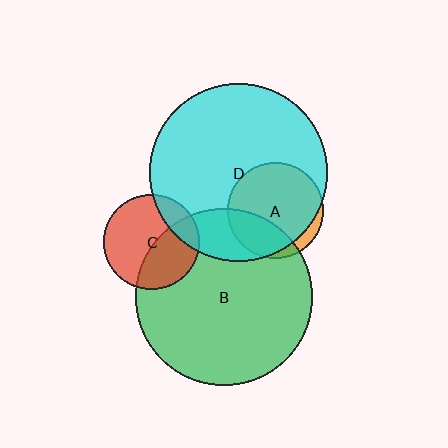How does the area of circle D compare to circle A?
Approximately 3.5 times.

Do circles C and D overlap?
Yes.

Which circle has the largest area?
Circle D (cyan).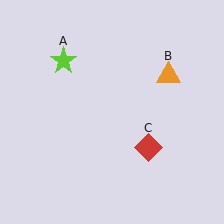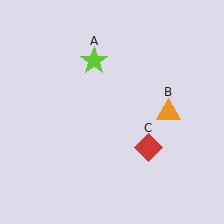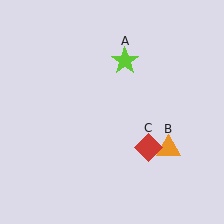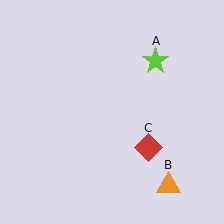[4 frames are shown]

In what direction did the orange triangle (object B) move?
The orange triangle (object B) moved down.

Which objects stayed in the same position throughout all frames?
Red diamond (object C) remained stationary.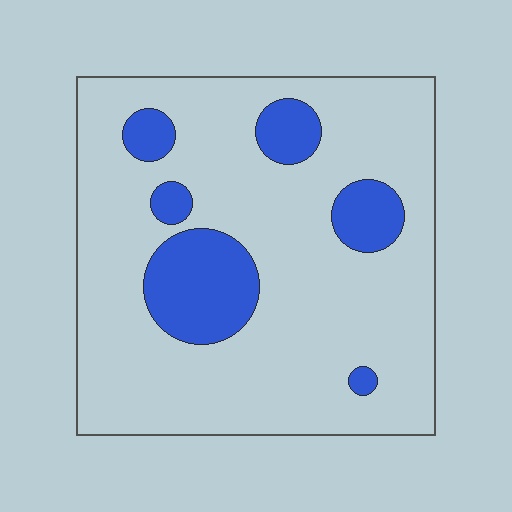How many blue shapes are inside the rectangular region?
6.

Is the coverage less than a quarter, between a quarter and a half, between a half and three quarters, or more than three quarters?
Less than a quarter.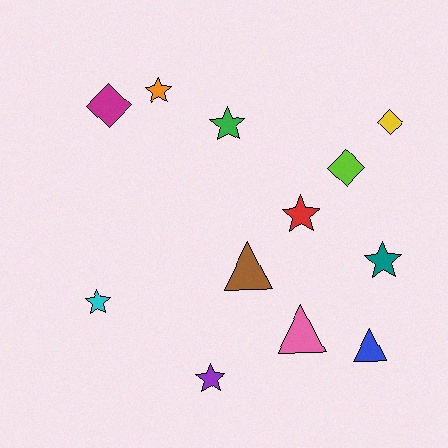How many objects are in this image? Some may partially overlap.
There are 12 objects.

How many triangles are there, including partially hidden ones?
There are 3 triangles.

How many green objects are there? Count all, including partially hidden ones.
There is 1 green object.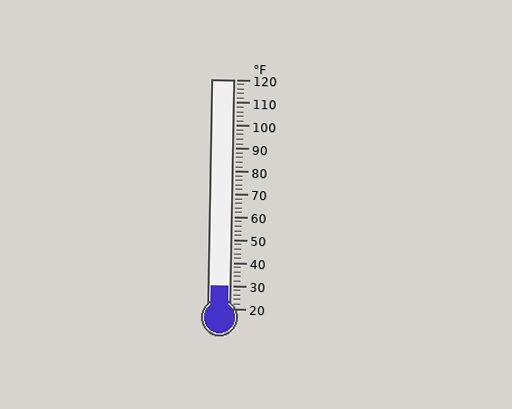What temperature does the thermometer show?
The thermometer shows approximately 30°F.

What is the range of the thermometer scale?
The thermometer scale ranges from 20°F to 120°F.